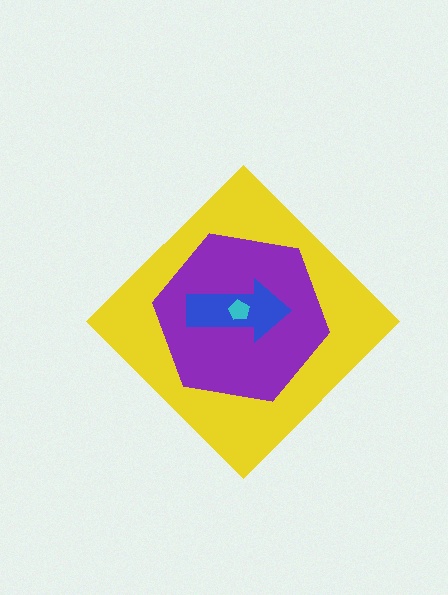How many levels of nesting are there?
4.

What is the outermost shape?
The yellow diamond.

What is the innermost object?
The cyan pentagon.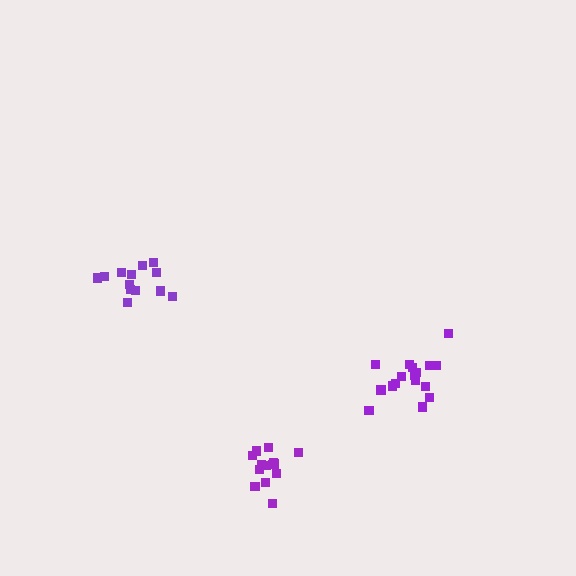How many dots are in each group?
Group 1: 17 dots, Group 2: 15 dots, Group 3: 13 dots (45 total).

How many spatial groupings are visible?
There are 3 spatial groupings.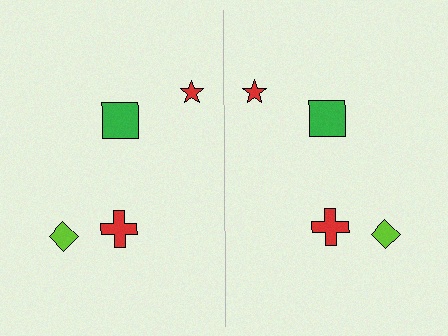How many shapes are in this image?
There are 8 shapes in this image.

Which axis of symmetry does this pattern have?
The pattern has a vertical axis of symmetry running through the center of the image.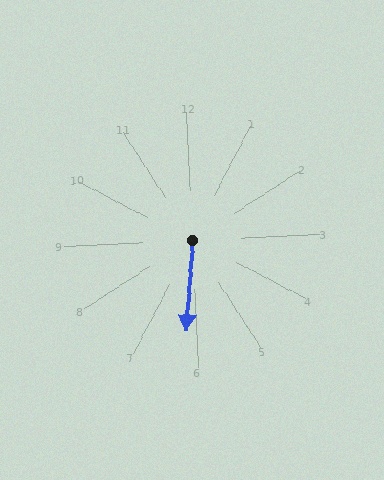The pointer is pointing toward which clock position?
Roughly 6 o'clock.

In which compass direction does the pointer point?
South.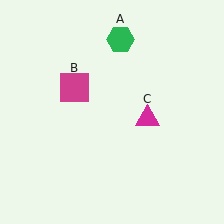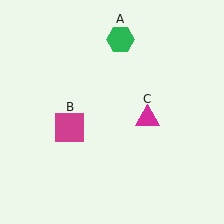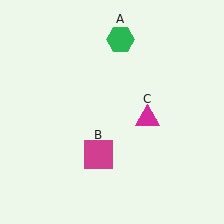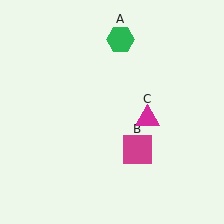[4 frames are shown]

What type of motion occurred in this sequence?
The magenta square (object B) rotated counterclockwise around the center of the scene.